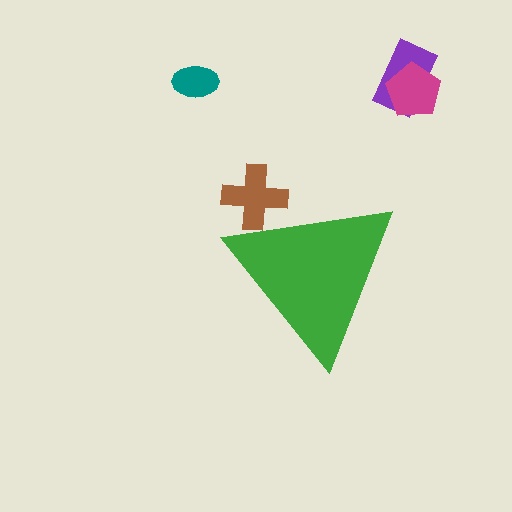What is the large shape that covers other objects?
A green triangle.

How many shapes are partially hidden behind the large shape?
1 shape is partially hidden.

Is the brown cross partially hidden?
Yes, the brown cross is partially hidden behind the green triangle.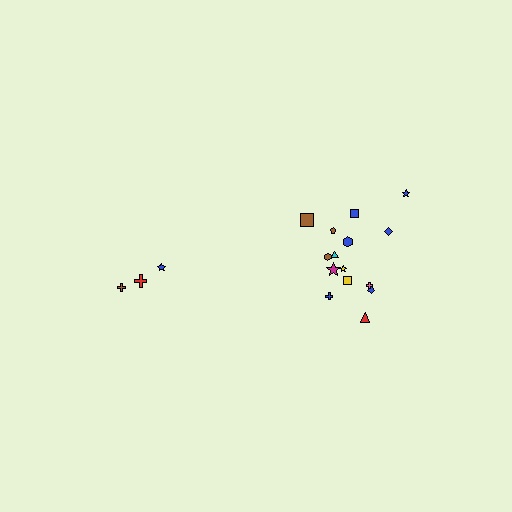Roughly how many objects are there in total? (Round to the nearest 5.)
Roughly 20 objects in total.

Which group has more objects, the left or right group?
The right group.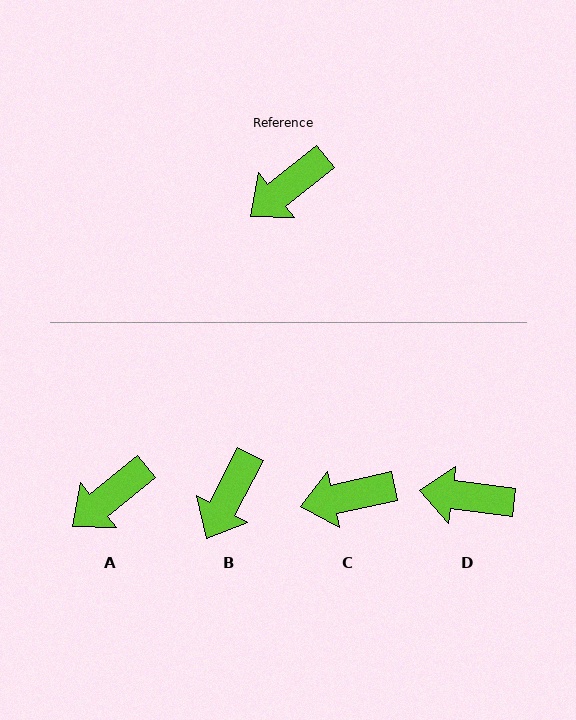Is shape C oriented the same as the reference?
No, it is off by about 26 degrees.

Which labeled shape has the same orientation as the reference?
A.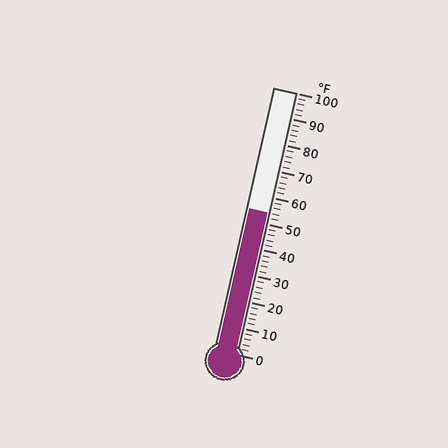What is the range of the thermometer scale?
The thermometer scale ranges from 0°F to 100°F.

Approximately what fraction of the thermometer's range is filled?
The thermometer is filled to approximately 55% of its range.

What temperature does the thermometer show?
The thermometer shows approximately 54°F.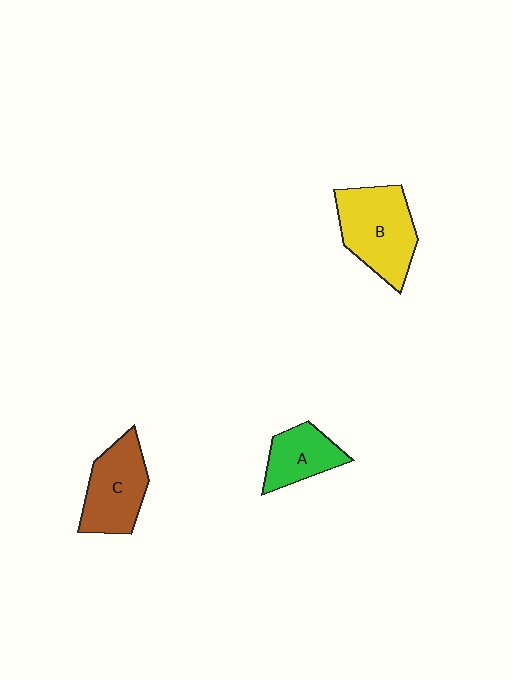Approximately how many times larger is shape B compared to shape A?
Approximately 1.7 times.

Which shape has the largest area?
Shape B (yellow).